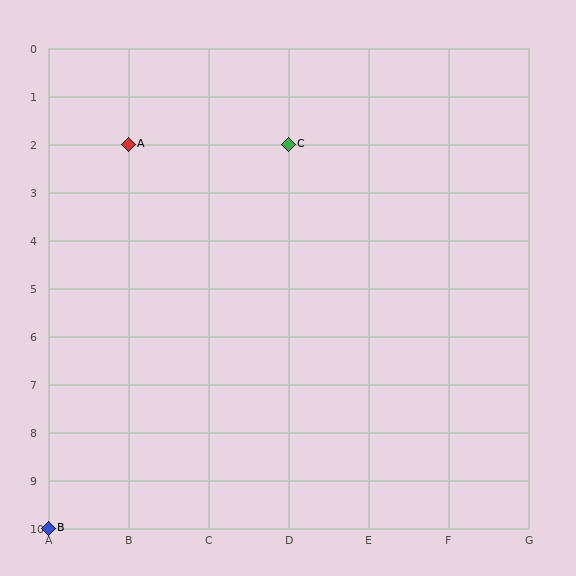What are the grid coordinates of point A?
Point A is at grid coordinates (B, 2).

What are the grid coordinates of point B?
Point B is at grid coordinates (A, 10).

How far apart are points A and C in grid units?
Points A and C are 2 columns apart.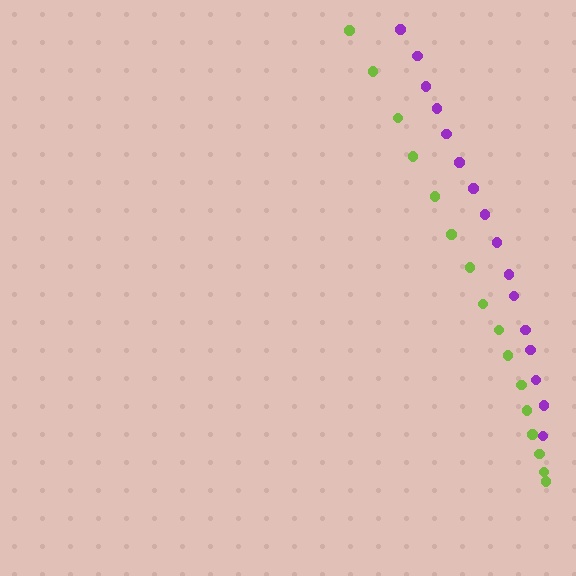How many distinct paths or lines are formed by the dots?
There are 2 distinct paths.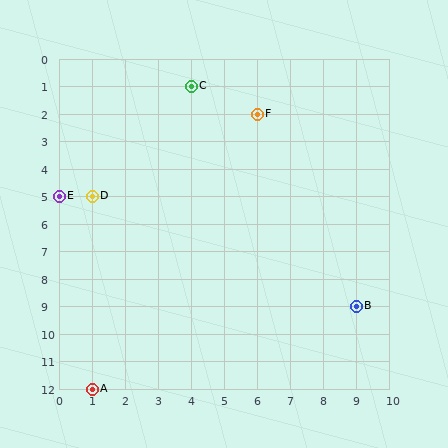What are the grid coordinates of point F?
Point F is at grid coordinates (6, 2).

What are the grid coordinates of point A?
Point A is at grid coordinates (1, 12).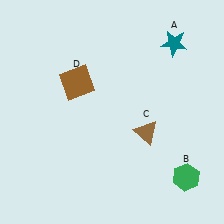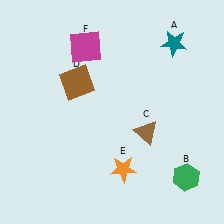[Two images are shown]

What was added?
An orange star (E), a magenta square (F) were added in Image 2.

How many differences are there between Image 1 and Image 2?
There are 2 differences between the two images.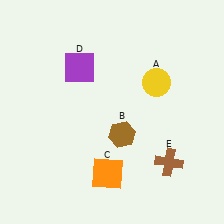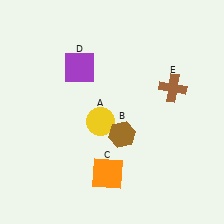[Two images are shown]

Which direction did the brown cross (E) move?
The brown cross (E) moved up.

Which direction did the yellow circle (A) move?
The yellow circle (A) moved left.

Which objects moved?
The objects that moved are: the yellow circle (A), the brown cross (E).